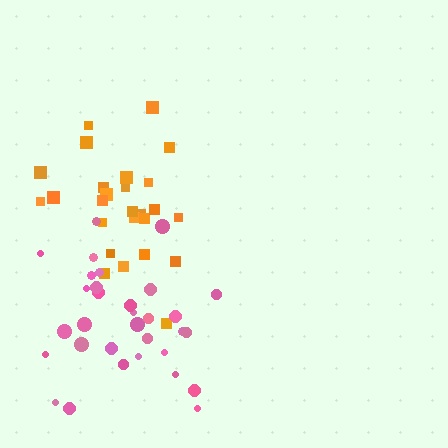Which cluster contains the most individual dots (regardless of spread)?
Pink (32).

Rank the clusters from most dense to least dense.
pink, orange.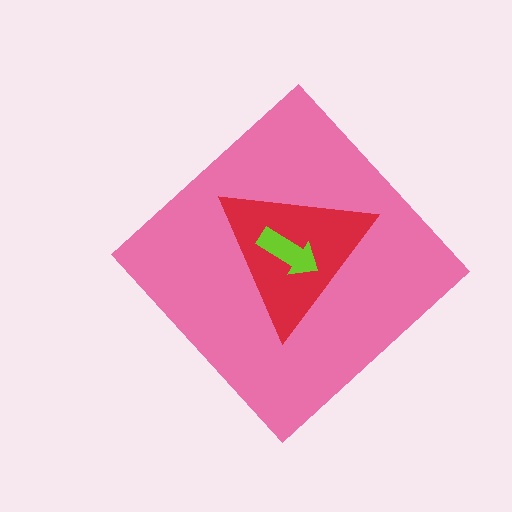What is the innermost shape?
The lime arrow.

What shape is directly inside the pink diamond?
The red triangle.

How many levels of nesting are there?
3.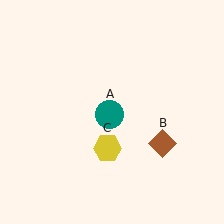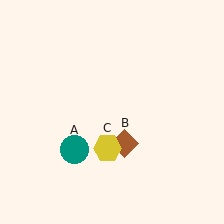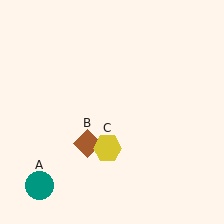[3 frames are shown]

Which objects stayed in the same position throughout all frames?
Yellow hexagon (object C) remained stationary.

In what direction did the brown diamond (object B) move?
The brown diamond (object B) moved left.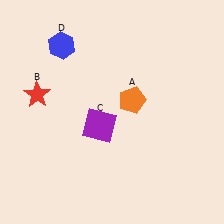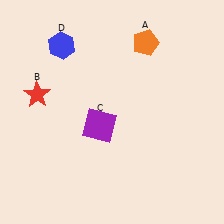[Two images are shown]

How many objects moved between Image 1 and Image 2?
1 object moved between the two images.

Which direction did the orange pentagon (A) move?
The orange pentagon (A) moved up.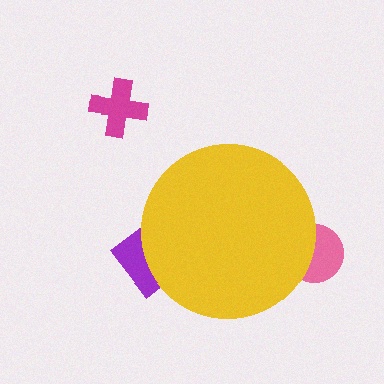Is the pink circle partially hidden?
Yes, the pink circle is partially hidden behind the yellow circle.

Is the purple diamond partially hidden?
Yes, the purple diamond is partially hidden behind the yellow circle.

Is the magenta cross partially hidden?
No, the magenta cross is fully visible.